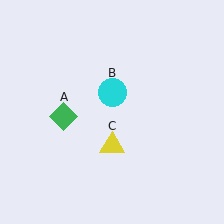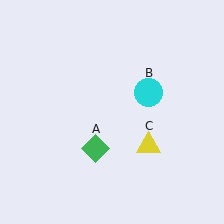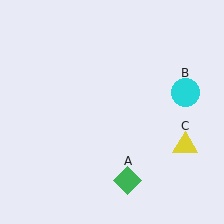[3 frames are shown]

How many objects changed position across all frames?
3 objects changed position: green diamond (object A), cyan circle (object B), yellow triangle (object C).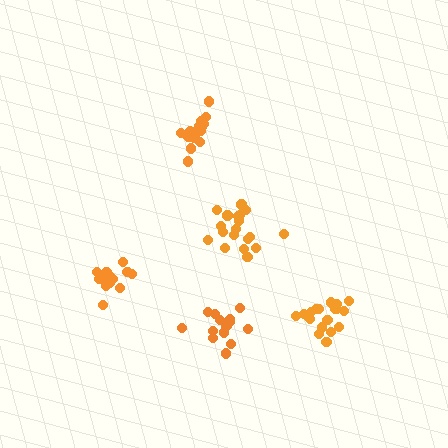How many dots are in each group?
Group 1: 19 dots, Group 2: 19 dots, Group 3: 19 dots, Group 4: 14 dots, Group 5: 14 dots (85 total).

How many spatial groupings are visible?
There are 5 spatial groupings.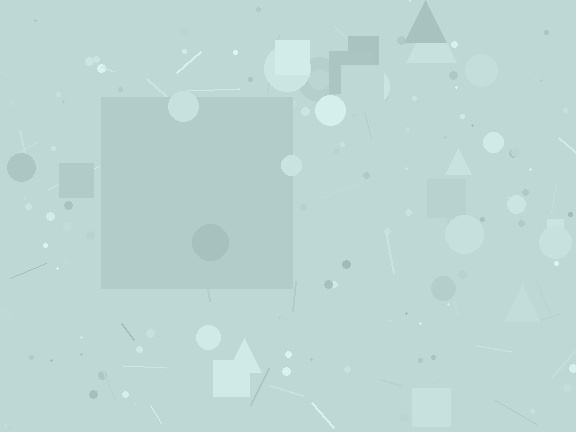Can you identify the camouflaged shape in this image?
The camouflaged shape is a square.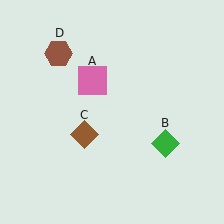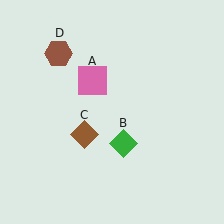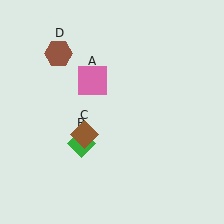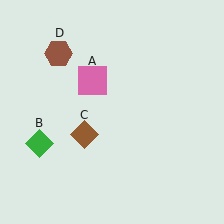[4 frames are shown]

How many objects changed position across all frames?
1 object changed position: green diamond (object B).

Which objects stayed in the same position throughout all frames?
Pink square (object A) and brown diamond (object C) and brown hexagon (object D) remained stationary.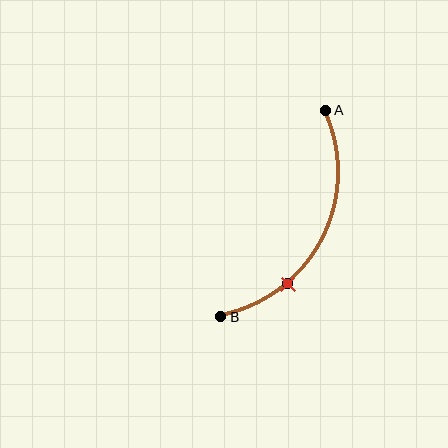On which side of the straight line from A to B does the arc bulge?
The arc bulges to the right of the straight line connecting A and B.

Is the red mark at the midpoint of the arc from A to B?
No. The red mark lies on the arc but is closer to endpoint B. The arc midpoint would be at the point on the curve equidistant along the arc from both A and B.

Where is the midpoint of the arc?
The arc midpoint is the point on the curve farthest from the straight line joining A and B. It sits to the right of that line.